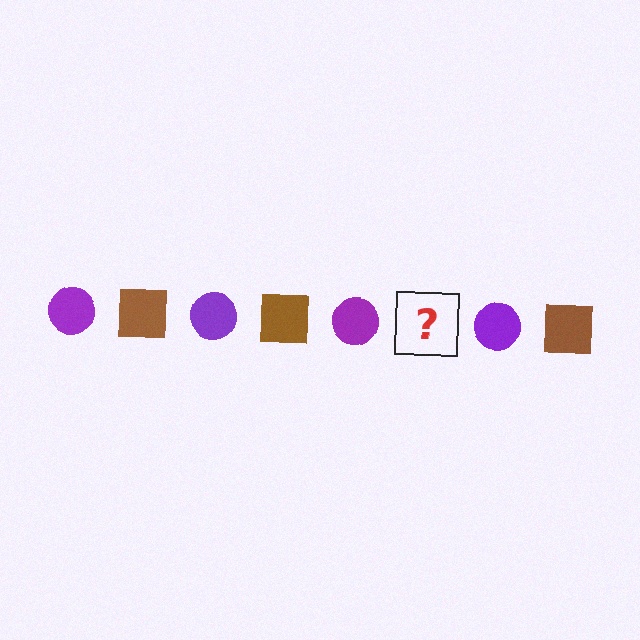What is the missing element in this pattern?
The missing element is a brown square.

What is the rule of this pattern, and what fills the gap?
The rule is that the pattern alternates between purple circle and brown square. The gap should be filled with a brown square.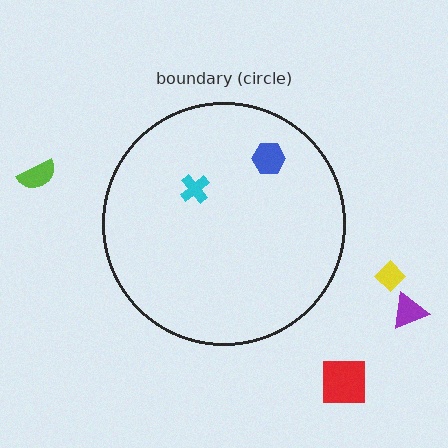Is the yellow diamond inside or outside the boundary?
Outside.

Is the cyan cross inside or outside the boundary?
Inside.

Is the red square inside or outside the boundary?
Outside.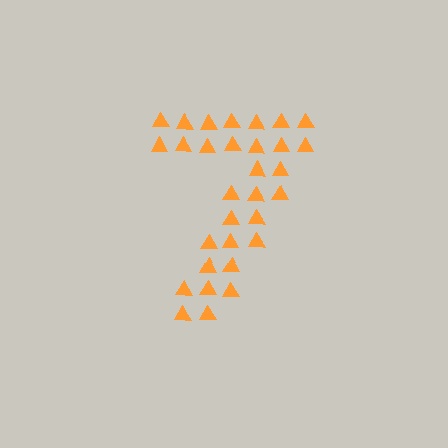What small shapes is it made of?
It is made of small triangles.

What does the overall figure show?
The overall figure shows the digit 7.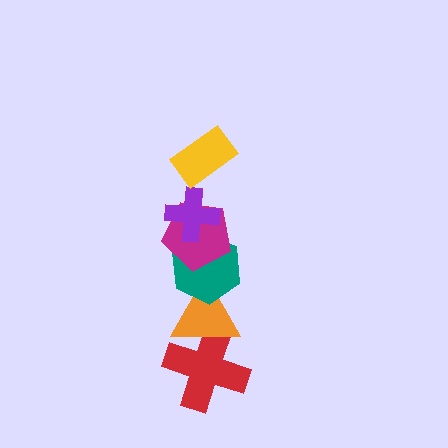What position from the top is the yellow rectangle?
The yellow rectangle is 1st from the top.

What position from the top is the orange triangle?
The orange triangle is 5th from the top.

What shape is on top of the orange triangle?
The teal hexagon is on top of the orange triangle.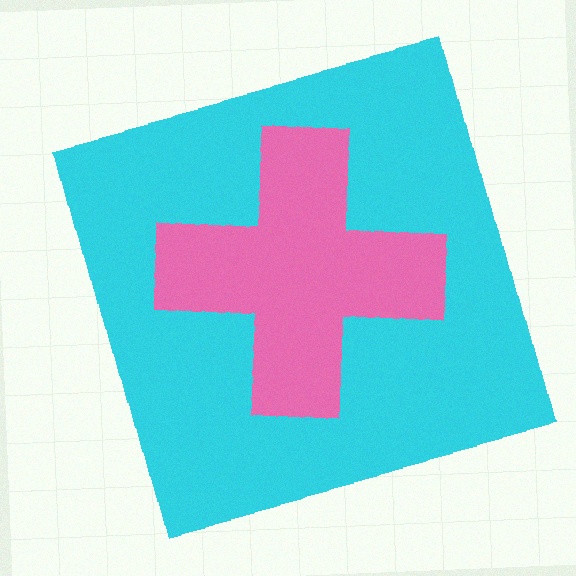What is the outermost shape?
The cyan square.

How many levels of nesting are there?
2.